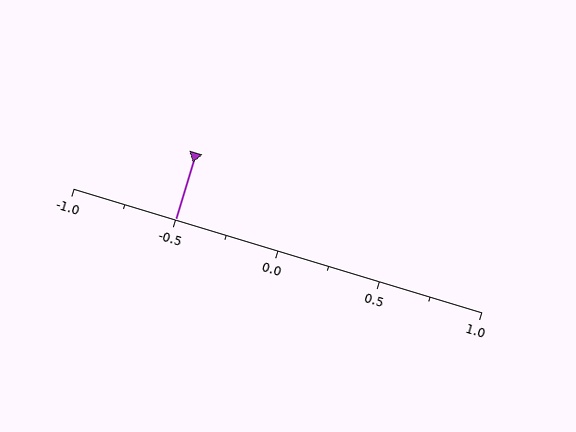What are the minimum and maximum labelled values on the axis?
The axis runs from -1.0 to 1.0.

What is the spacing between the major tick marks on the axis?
The major ticks are spaced 0.5 apart.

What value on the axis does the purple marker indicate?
The marker indicates approximately -0.5.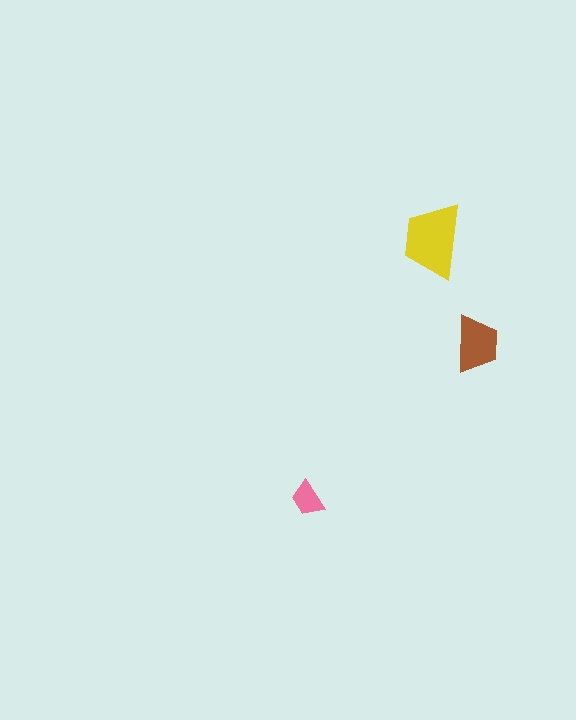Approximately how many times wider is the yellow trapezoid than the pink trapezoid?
About 2 times wider.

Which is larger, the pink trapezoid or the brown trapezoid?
The brown one.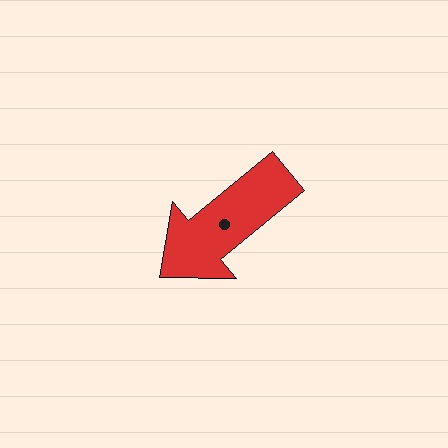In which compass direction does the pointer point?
Southwest.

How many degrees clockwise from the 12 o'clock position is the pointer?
Approximately 230 degrees.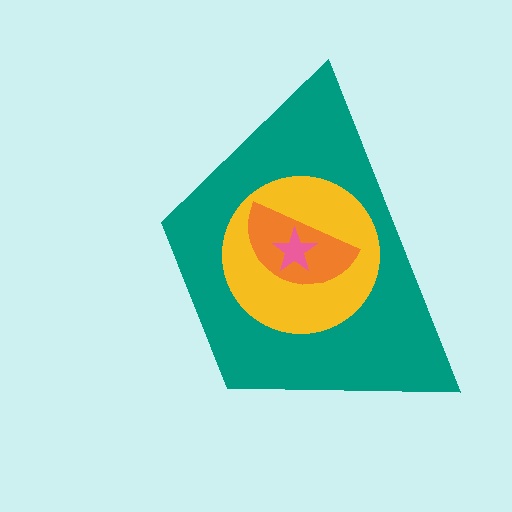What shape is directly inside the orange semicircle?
The pink star.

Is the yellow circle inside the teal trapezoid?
Yes.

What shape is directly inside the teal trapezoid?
The yellow circle.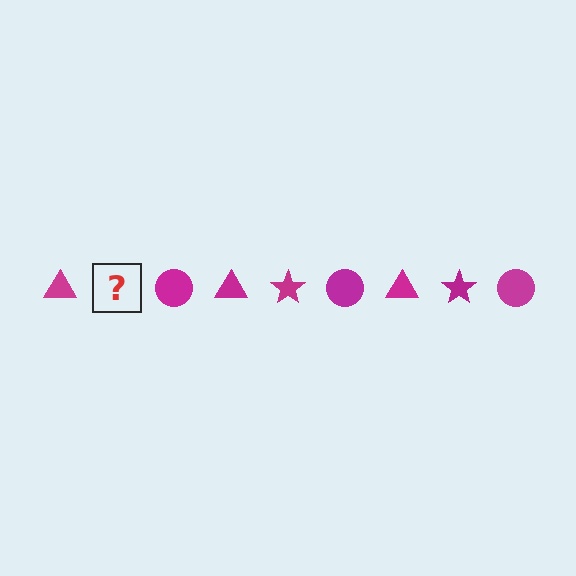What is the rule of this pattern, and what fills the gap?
The rule is that the pattern cycles through triangle, star, circle shapes in magenta. The gap should be filled with a magenta star.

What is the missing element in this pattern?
The missing element is a magenta star.